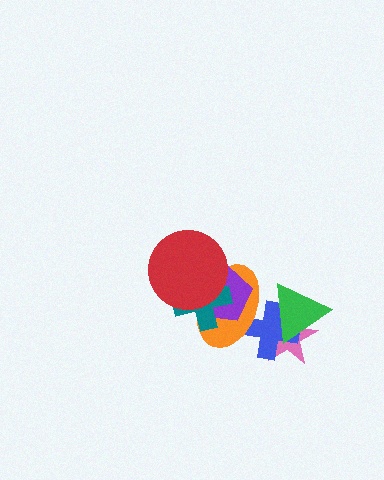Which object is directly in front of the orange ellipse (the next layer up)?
The purple pentagon is directly in front of the orange ellipse.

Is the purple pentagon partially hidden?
Yes, it is partially covered by another shape.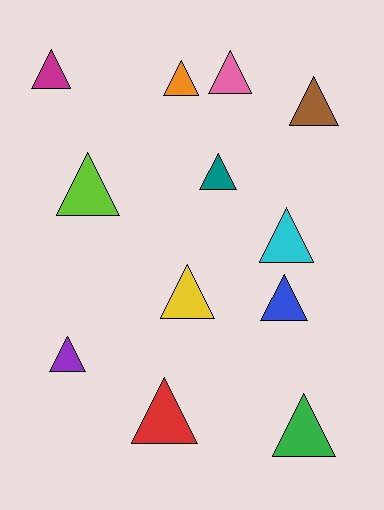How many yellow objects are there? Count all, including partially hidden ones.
There is 1 yellow object.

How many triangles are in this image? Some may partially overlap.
There are 12 triangles.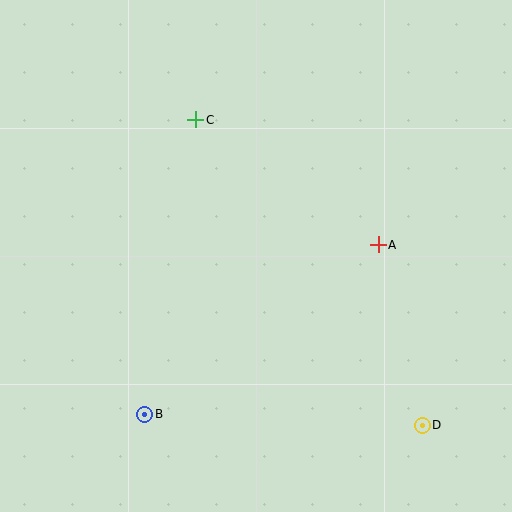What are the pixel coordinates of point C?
Point C is at (196, 120).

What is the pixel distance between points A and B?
The distance between A and B is 288 pixels.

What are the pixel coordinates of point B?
Point B is at (145, 414).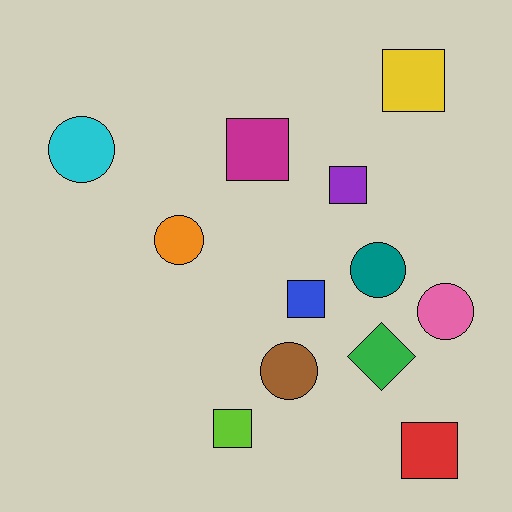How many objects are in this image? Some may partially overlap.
There are 12 objects.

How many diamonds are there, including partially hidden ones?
There is 1 diamond.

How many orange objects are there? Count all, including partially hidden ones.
There is 1 orange object.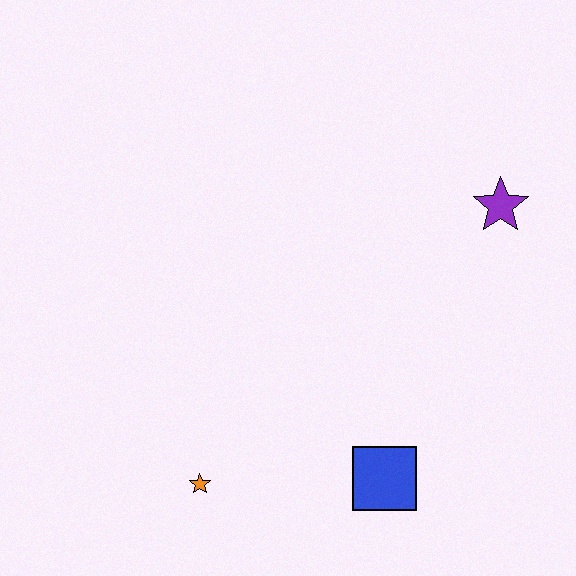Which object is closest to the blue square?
The orange star is closest to the blue square.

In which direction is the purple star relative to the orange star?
The purple star is to the right of the orange star.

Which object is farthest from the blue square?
The purple star is farthest from the blue square.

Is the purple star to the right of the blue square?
Yes